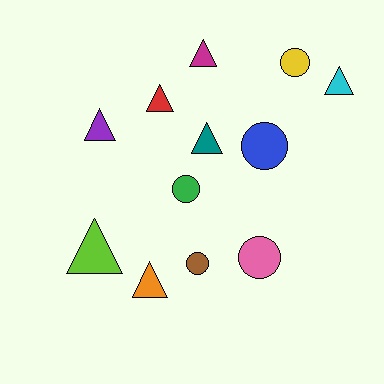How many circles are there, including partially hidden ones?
There are 5 circles.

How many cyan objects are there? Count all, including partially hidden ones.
There is 1 cyan object.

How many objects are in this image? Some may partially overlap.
There are 12 objects.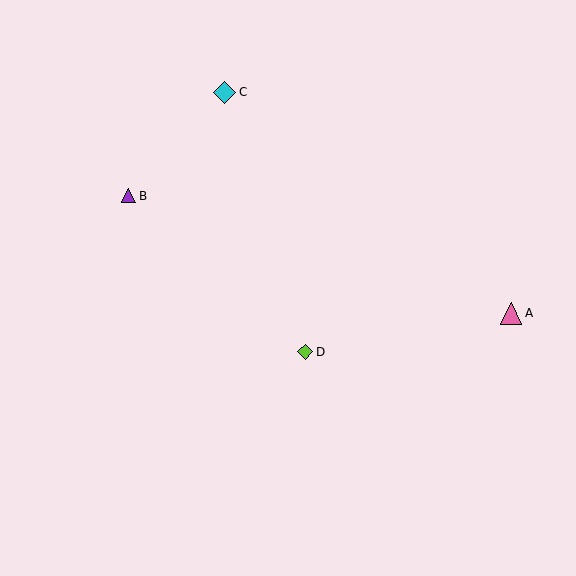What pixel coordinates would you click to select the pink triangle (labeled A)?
Click at (511, 313) to select the pink triangle A.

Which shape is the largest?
The cyan diamond (labeled C) is the largest.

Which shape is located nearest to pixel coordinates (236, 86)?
The cyan diamond (labeled C) at (225, 92) is nearest to that location.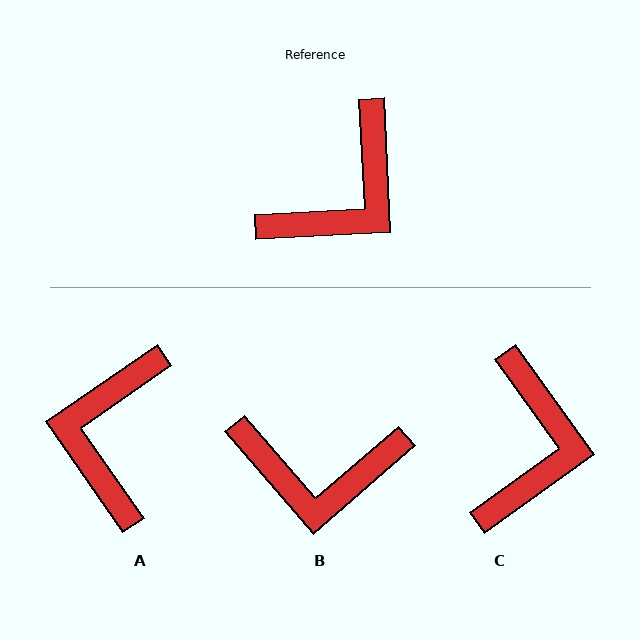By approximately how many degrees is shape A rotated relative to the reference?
Approximately 148 degrees clockwise.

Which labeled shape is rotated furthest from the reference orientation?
A, about 148 degrees away.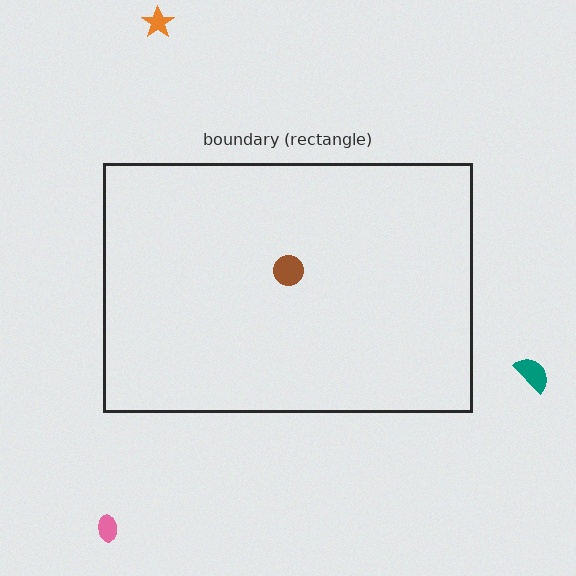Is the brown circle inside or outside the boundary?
Inside.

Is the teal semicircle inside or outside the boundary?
Outside.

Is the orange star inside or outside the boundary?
Outside.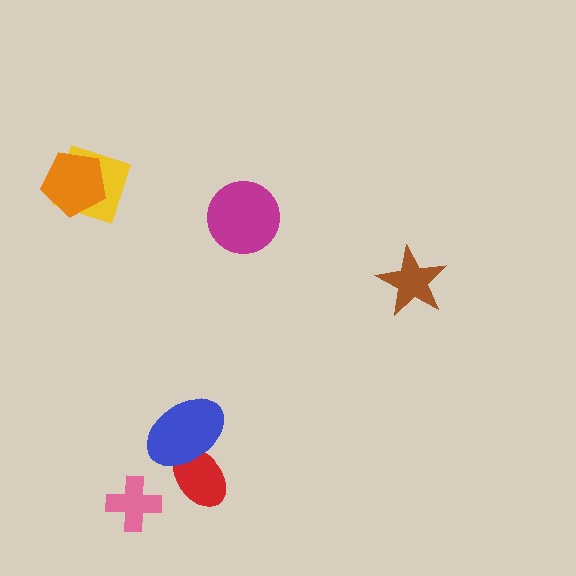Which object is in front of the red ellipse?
The blue ellipse is in front of the red ellipse.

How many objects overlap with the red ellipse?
1 object overlaps with the red ellipse.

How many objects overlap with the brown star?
0 objects overlap with the brown star.